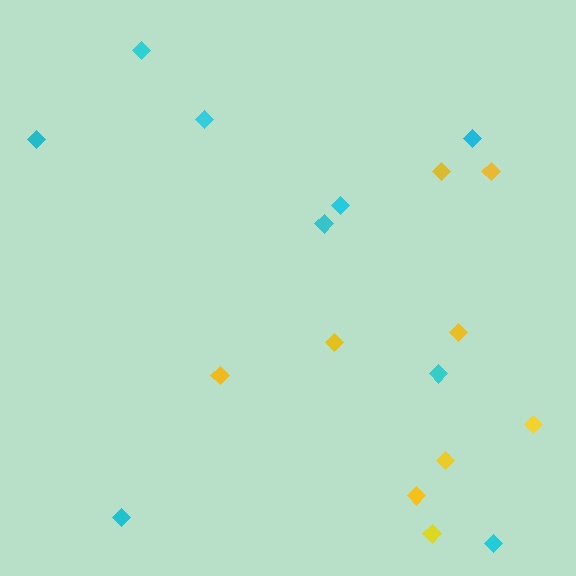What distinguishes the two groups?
There are 2 groups: one group of cyan diamonds (9) and one group of yellow diamonds (9).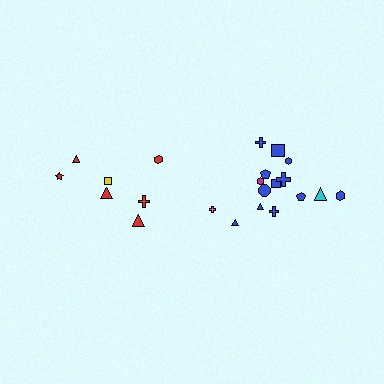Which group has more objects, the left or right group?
The right group.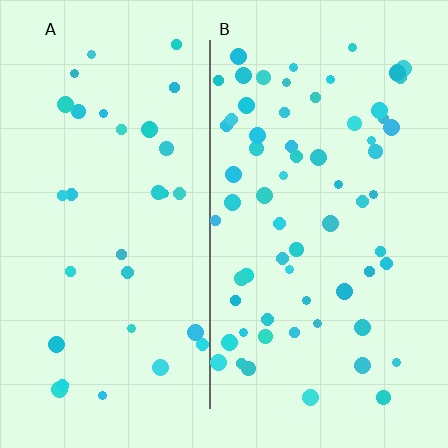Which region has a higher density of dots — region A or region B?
B (the right).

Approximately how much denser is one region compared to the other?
Approximately 2.1× — region B over region A.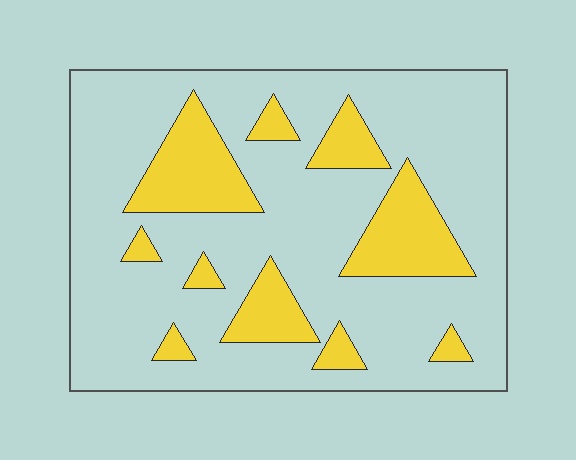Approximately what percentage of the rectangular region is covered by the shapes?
Approximately 20%.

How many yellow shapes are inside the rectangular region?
10.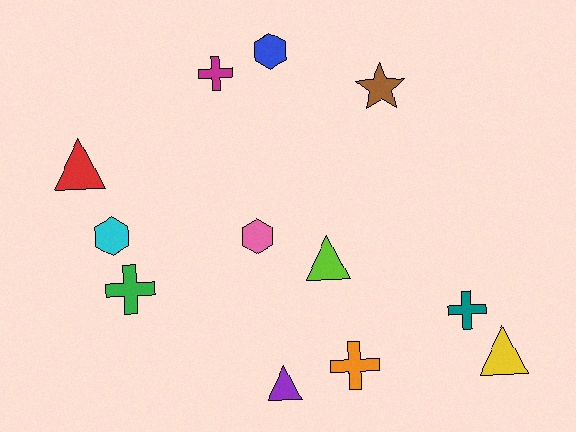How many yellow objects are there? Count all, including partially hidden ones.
There is 1 yellow object.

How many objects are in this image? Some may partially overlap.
There are 12 objects.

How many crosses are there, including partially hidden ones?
There are 4 crosses.